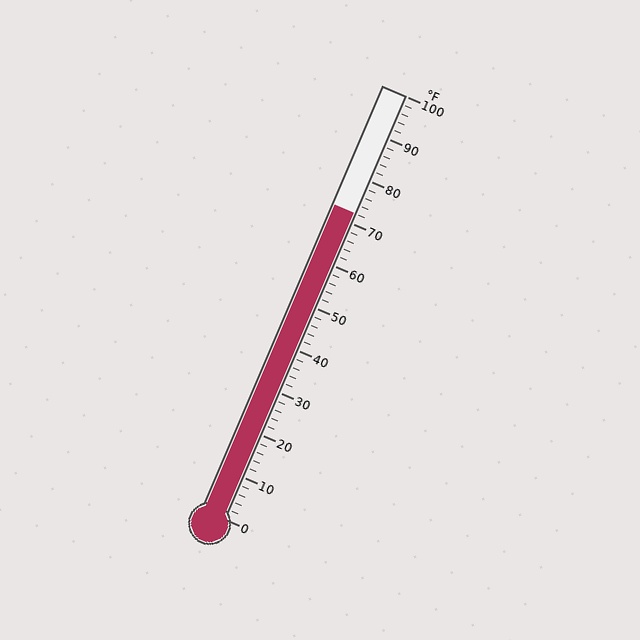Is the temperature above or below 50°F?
The temperature is above 50°F.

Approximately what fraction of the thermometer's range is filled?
The thermometer is filled to approximately 70% of its range.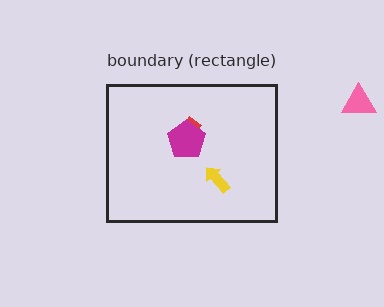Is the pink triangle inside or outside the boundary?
Outside.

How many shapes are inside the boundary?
3 inside, 1 outside.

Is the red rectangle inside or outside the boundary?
Inside.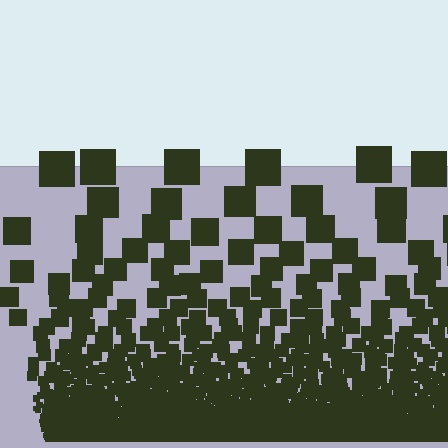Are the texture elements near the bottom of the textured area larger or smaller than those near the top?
Smaller. The gradient is inverted — elements near the bottom are smaller and denser.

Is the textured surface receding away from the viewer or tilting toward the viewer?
The surface appears to tilt toward the viewer. Texture elements get larger and sparser toward the top.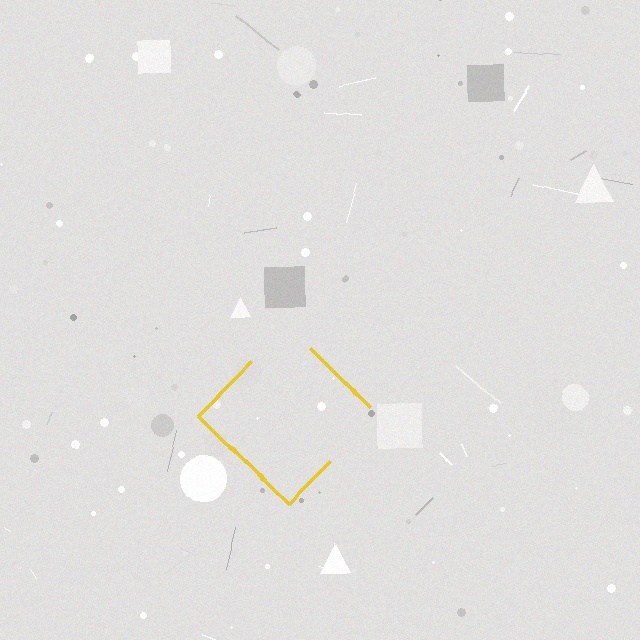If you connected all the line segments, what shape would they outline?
They would outline a diamond.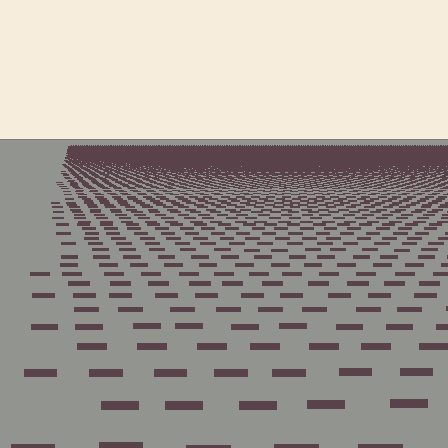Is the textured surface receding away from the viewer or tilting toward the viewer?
The surface is receding away from the viewer. Texture elements get smaller and denser toward the top.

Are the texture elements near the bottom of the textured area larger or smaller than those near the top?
Larger. Near the bottom, elements are closer to the viewer and appear at a bigger on-screen size.